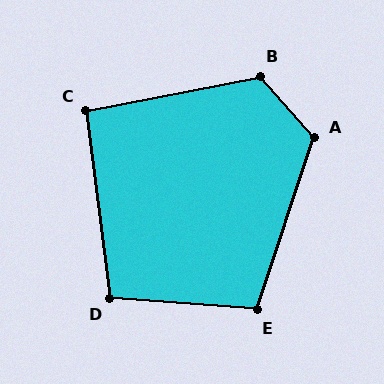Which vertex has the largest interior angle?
B, at approximately 121 degrees.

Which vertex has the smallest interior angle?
C, at approximately 94 degrees.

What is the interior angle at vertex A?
Approximately 120 degrees (obtuse).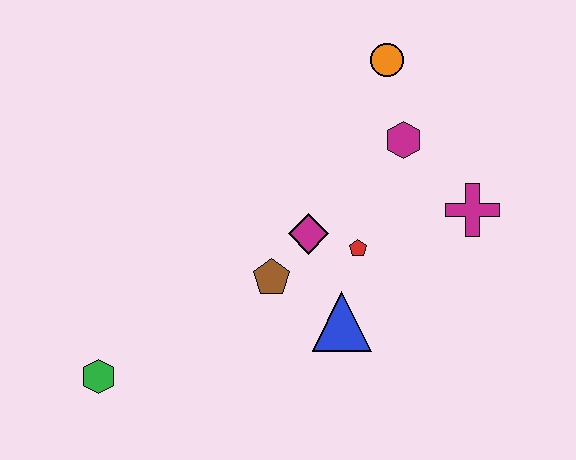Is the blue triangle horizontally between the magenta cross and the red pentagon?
No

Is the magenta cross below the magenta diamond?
No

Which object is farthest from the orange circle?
The green hexagon is farthest from the orange circle.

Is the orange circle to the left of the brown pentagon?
No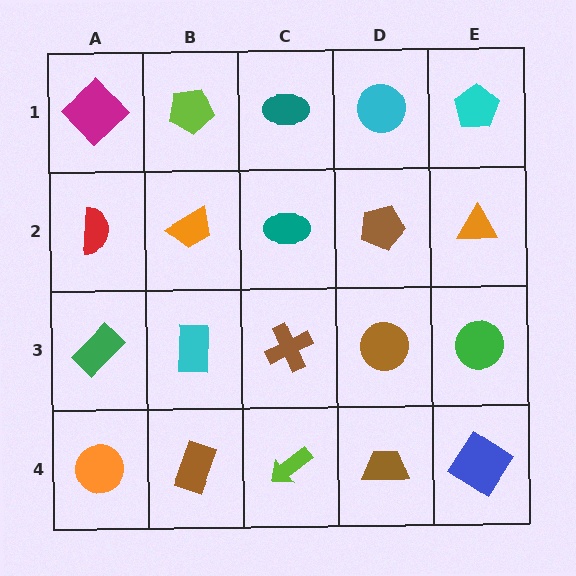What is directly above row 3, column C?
A teal ellipse.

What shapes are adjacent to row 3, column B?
An orange trapezoid (row 2, column B), a brown rectangle (row 4, column B), a green rectangle (row 3, column A), a brown cross (row 3, column C).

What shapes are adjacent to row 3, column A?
A red semicircle (row 2, column A), an orange circle (row 4, column A), a cyan rectangle (row 3, column B).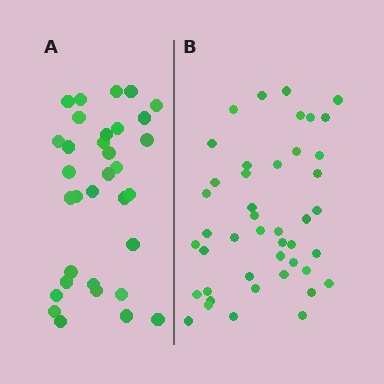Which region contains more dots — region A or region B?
Region B (the right region) has more dots.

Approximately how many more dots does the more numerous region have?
Region B has roughly 12 or so more dots than region A.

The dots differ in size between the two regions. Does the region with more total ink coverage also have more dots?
No. Region A has more total ink coverage because its dots are larger, but region B actually contains more individual dots. Total area can be misleading — the number of items is what matters here.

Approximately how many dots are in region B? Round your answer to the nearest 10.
About 40 dots. (The exact count is 44, which rounds to 40.)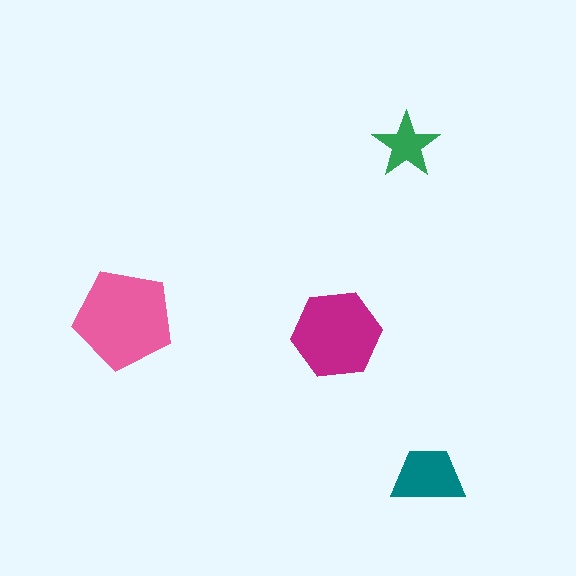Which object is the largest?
The pink pentagon.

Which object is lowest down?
The teal trapezoid is bottommost.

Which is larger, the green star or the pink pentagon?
The pink pentagon.